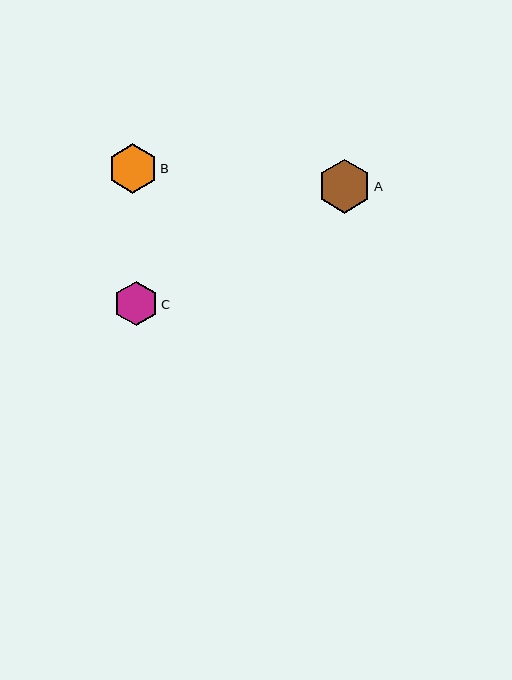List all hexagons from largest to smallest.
From largest to smallest: A, B, C.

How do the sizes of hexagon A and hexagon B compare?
Hexagon A and hexagon B are approximately the same size.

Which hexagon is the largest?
Hexagon A is the largest with a size of approximately 54 pixels.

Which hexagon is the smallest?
Hexagon C is the smallest with a size of approximately 44 pixels.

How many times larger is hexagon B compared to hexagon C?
Hexagon B is approximately 1.1 times the size of hexagon C.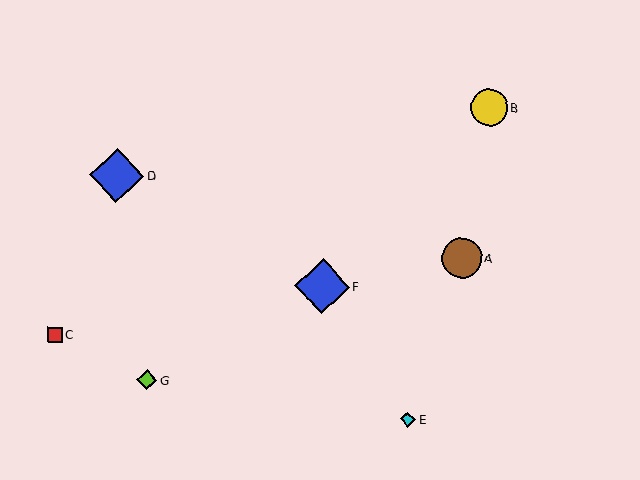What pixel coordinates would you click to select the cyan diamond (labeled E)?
Click at (408, 419) to select the cyan diamond E.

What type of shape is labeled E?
Shape E is a cyan diamond.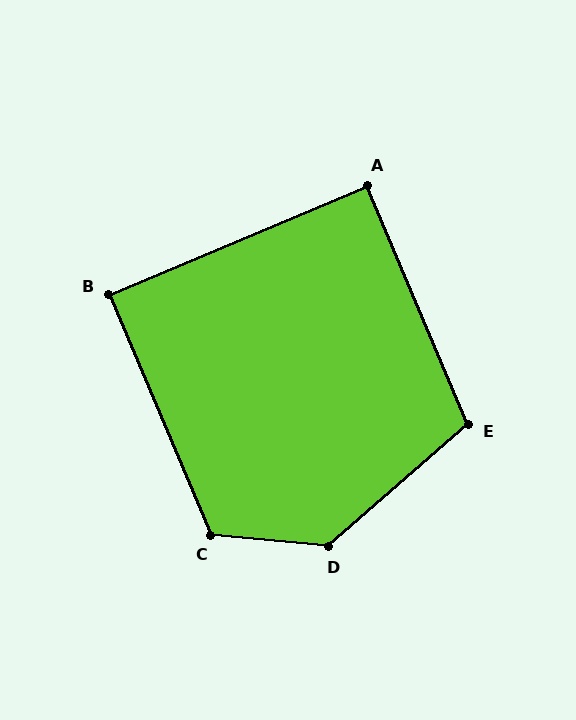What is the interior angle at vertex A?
Approximately 90 degrees (approximately right).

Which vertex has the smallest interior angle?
B, at approximately 90 degrees.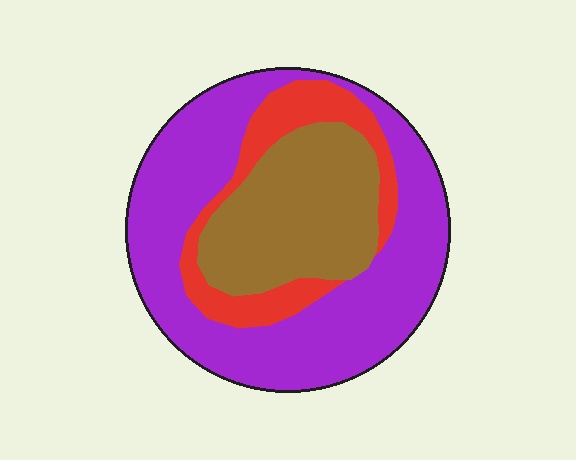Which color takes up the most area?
Purple, at roughly 55%.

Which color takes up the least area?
Red, at roughly 15%.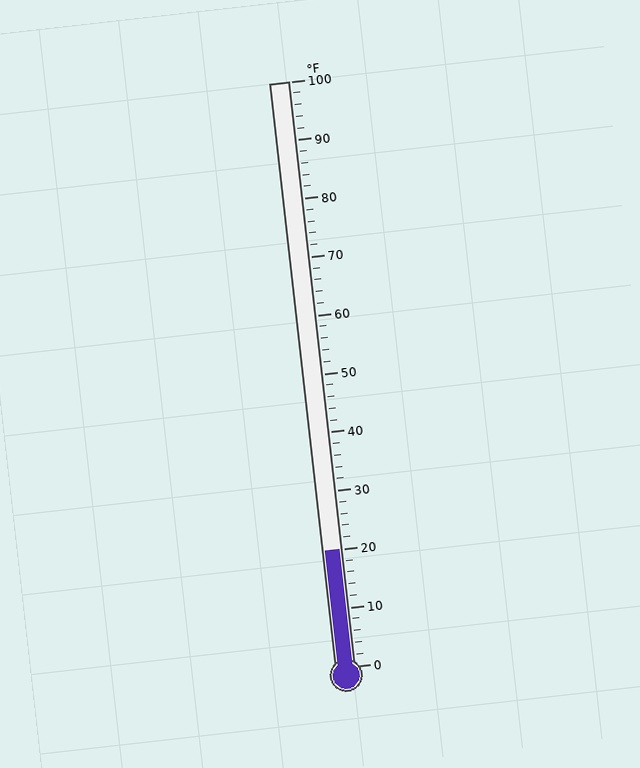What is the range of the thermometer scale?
The thermometer scale ranges from 0°F to 100°F.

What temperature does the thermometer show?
The thermometer shows approximately 20°F.